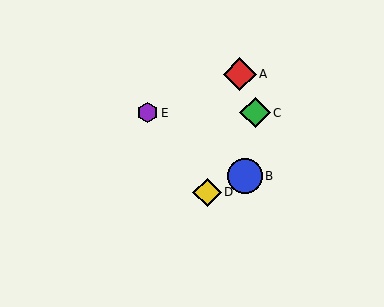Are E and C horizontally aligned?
Yes, both are at y≈113.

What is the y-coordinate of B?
Object B is at y≈176.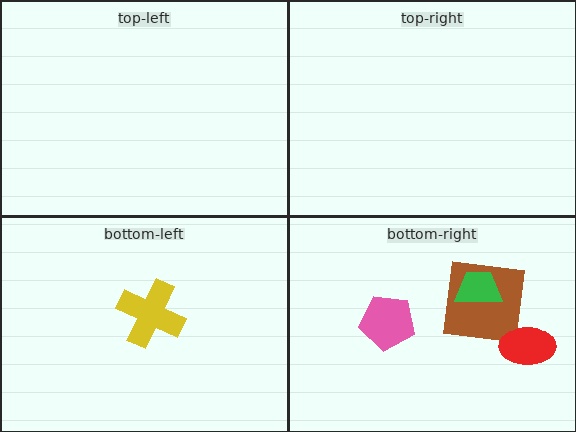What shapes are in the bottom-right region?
The brown square, the green trapezoid, the pink pentagon, the red ellipse.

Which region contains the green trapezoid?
The bottom-right region.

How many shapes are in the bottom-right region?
4.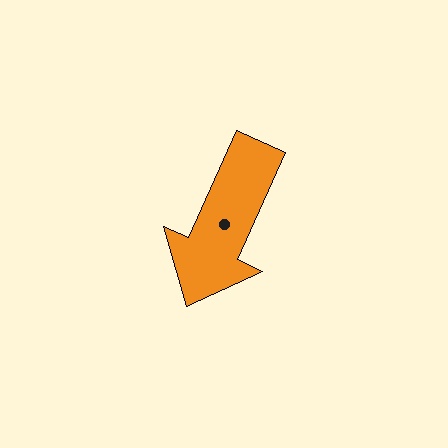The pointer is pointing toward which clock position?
Roughly 7 o'clock.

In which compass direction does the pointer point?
Southwest.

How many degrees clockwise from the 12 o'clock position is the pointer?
Approximately 204 degrees.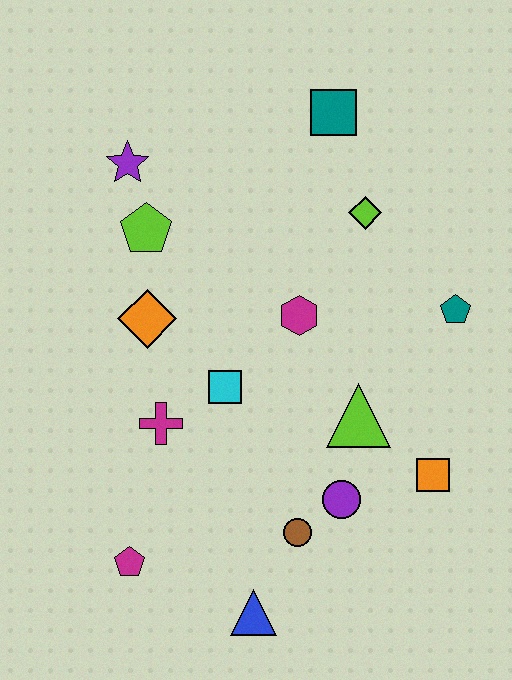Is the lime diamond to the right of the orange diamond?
Yes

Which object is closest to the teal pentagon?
The lime diamond is closest to the teal pentagon.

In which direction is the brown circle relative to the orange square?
The brown circle is to the left of the orange square.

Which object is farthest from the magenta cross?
The teal square is farthest from the magenta cross.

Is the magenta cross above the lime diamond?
No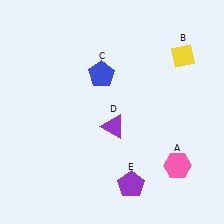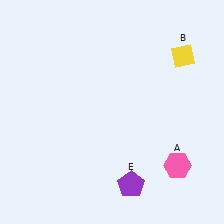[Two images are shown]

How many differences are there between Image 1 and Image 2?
There are 2 differences between the two images.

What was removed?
The purple triangle (D), the blue pentagon (C) were removed in Image 2.